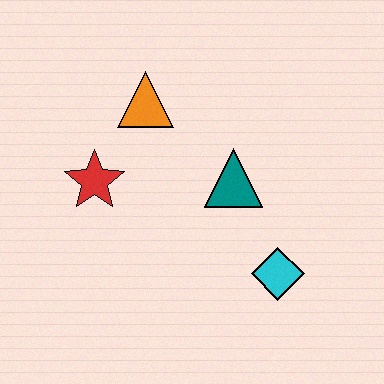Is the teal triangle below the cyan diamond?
No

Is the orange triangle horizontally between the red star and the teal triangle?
Yes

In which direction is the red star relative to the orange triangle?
The red star is below the orange triangle.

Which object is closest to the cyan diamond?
The teal triangle is closest to the cyan diamond.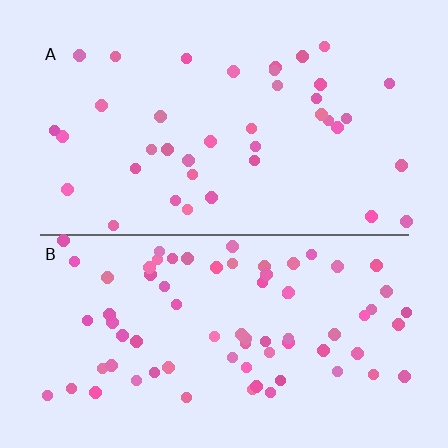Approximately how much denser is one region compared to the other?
Approximately 1.9× — region B over region A.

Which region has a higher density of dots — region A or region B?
B (the bottom).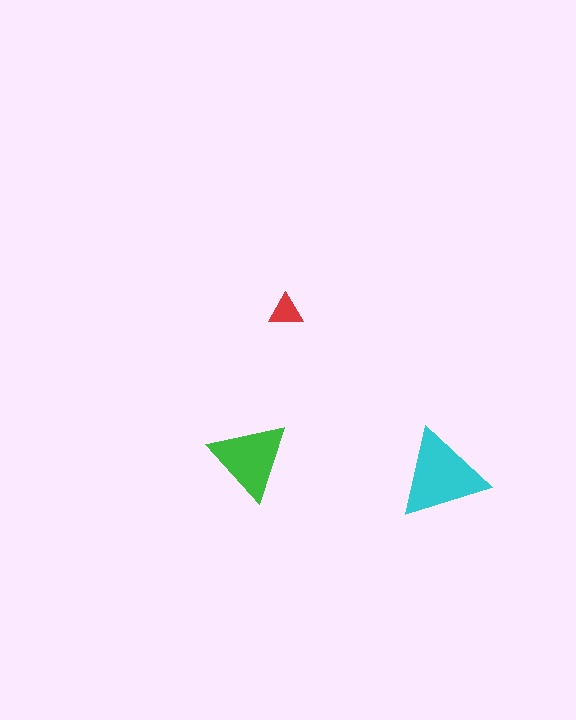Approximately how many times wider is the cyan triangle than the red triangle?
About 2.5 times wider.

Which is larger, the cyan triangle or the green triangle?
The cyan one.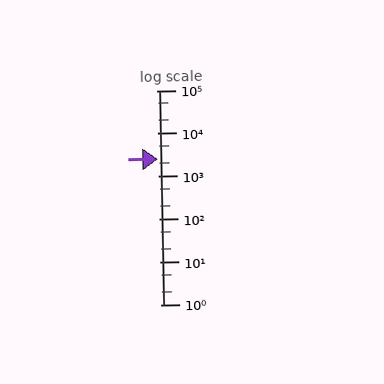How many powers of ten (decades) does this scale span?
The scale spans 5 decades, from 1 to 100000.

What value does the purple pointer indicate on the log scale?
The pointer indicates approximately 2500.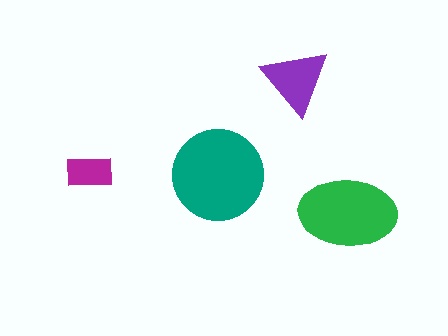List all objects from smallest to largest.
The magenta rectangle, the purple triangle, the green ellipse, the teal circle.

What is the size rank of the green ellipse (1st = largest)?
2nd.